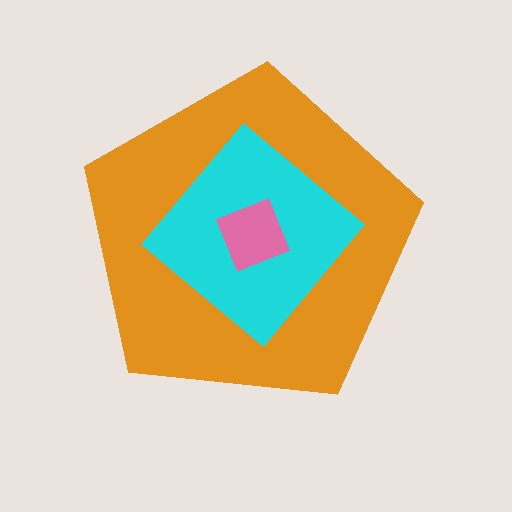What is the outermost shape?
The orange pentagon.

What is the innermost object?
The pink square.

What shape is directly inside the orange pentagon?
The cyan diamond.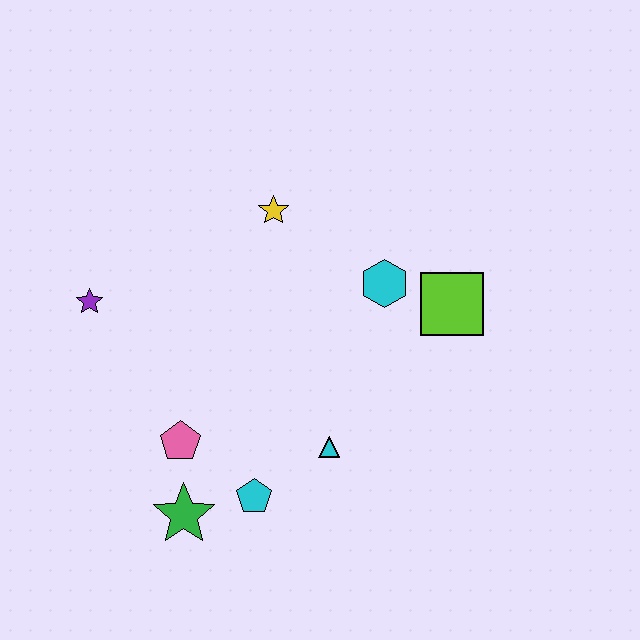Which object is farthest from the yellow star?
The green star is farthest from the yellow star.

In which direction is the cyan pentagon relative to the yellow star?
The cyan pentagon is below the yellow star.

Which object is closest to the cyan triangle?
The cyan pentagon is closest to the cyan triangle.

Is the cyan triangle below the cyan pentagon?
No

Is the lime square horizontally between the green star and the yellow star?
No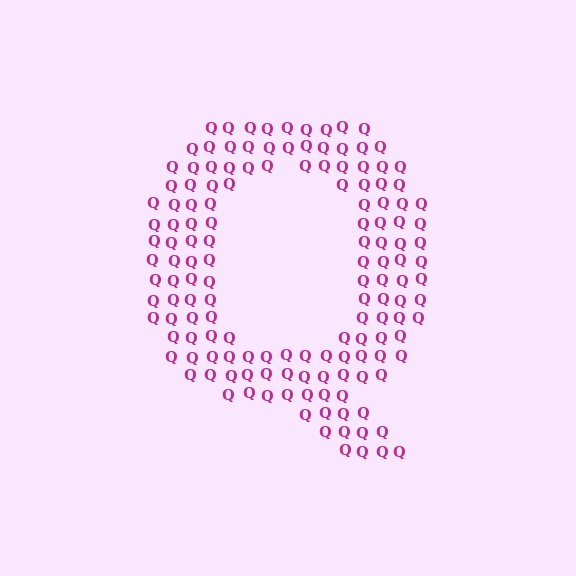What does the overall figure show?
The overall figure shows the letter Q.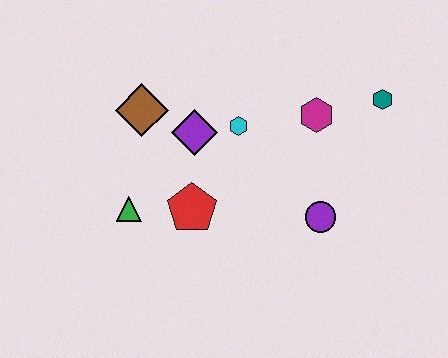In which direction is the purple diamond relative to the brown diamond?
The purple diamond is to the right of the brown diamond.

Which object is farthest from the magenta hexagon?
The green triangle is farthest from the magenta hexagon.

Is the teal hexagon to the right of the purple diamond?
Yes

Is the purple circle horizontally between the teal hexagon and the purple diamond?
Yes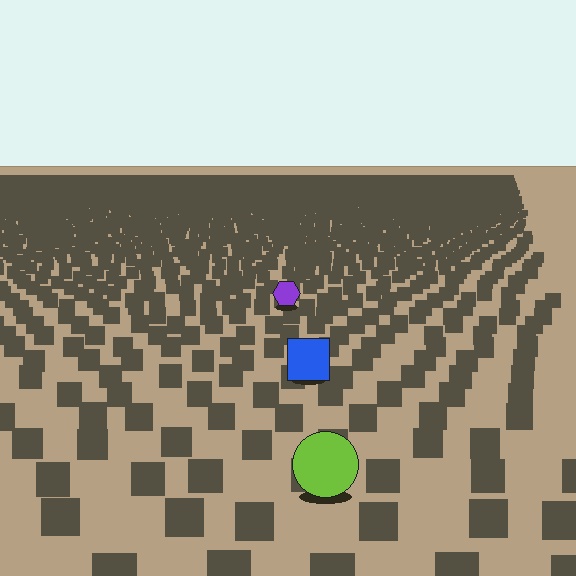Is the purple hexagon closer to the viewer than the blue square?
No. The blue square is closer — you can tell from the texture gradient: the ground texture is coarser near it.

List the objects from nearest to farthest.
From nearest to farthest: the lime circle, the blue square, the purple hexagon.